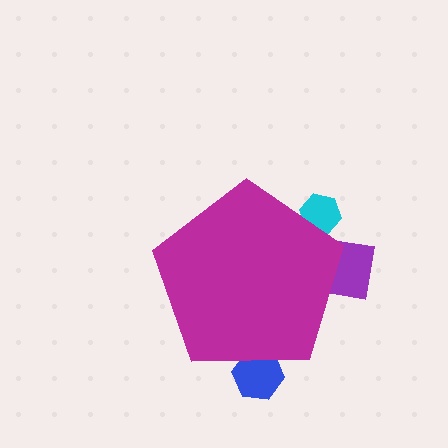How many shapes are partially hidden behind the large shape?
3 shapes are partially hidden.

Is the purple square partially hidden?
Yes, the purple square is partially hidden behind the magenta pentagon.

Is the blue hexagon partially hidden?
Yes, the blue hexagon is partially hidden behind the magenta pentagon.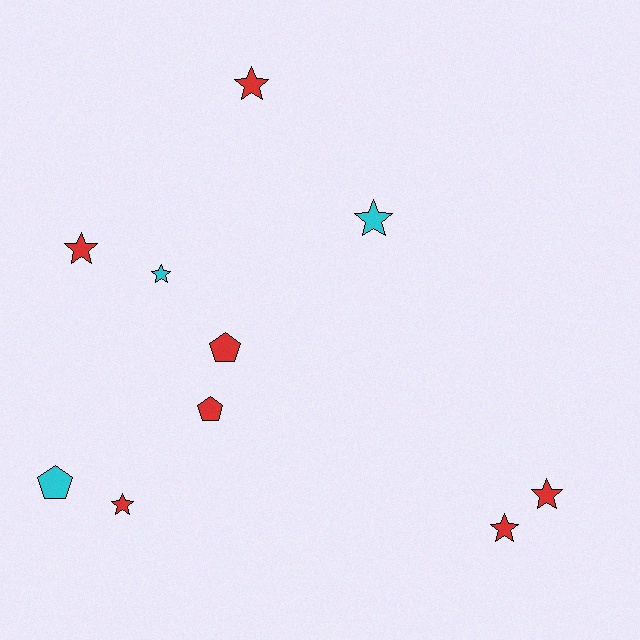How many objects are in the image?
There are 10 objects.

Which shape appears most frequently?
Star, with 7 objects.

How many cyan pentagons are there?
There is 1 cyan pentagon.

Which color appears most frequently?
Red, with 7 objects.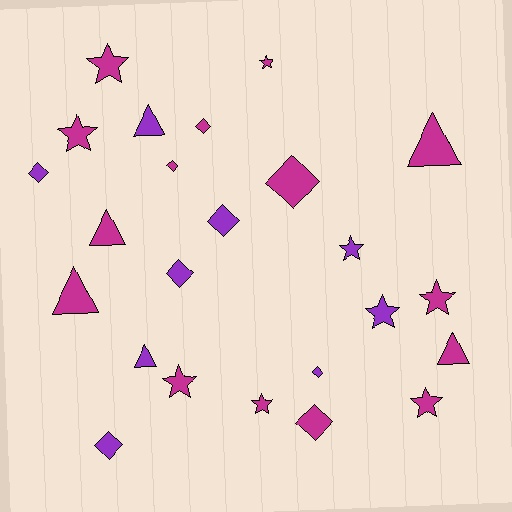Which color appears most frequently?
Magenta, with 15 objects.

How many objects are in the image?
There are 24 objects.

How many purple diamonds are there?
There are 5 purple diamonds.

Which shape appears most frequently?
Diamond, with 9 objects.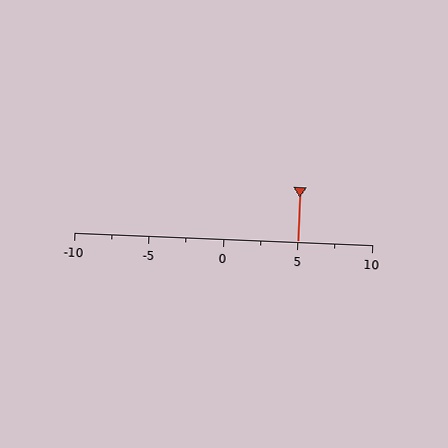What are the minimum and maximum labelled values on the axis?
The axis runs from -10 to 10.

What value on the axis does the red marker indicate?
The marker indicates approximately 5.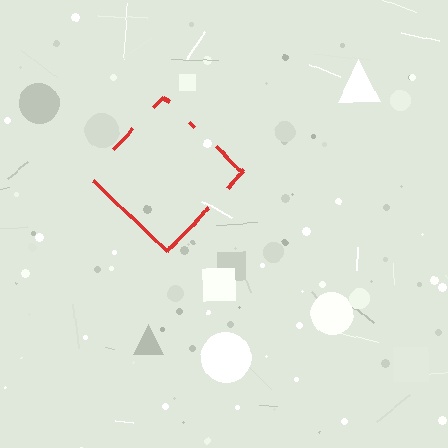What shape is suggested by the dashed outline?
The dashed outline suggests a diamond.